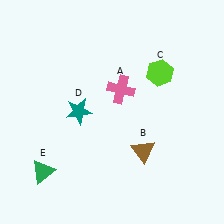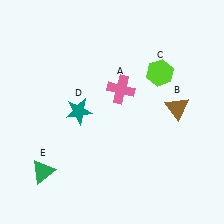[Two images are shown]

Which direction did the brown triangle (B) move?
The brown triangle (B) moved up.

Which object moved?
The brown triangle (B) moved up.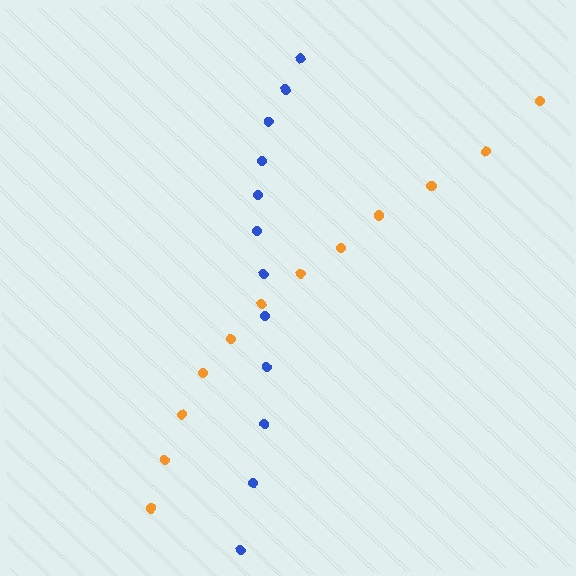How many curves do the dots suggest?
There are 2 distinct paths.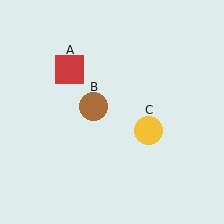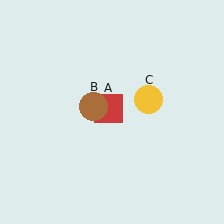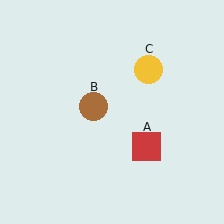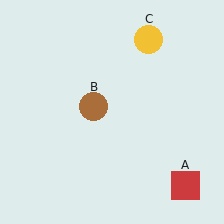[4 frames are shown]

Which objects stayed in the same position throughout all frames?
Brown circle (object B) remained stationary.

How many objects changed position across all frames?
2 objects changed position: red square (object A), yellow circle (object C).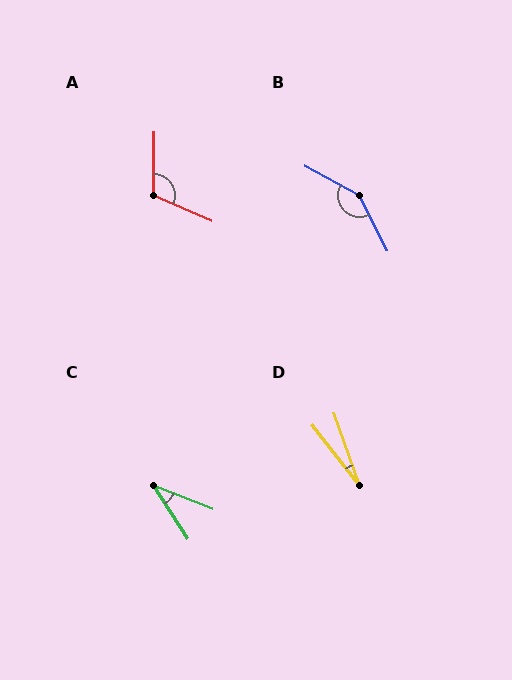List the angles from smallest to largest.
D (19°), C (36°), A (113°), B (144°).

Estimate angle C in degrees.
Approximately 36 degrees.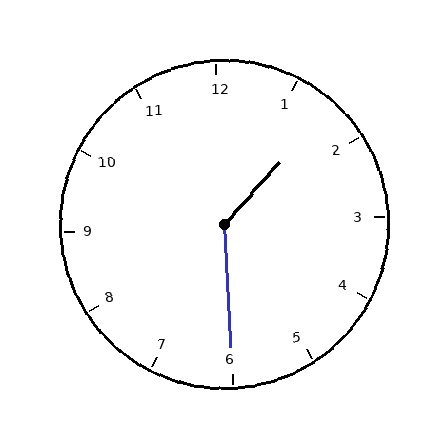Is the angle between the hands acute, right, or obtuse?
It is obtuse.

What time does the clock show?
1:30.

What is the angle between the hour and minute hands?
Approximately 135 degrees.